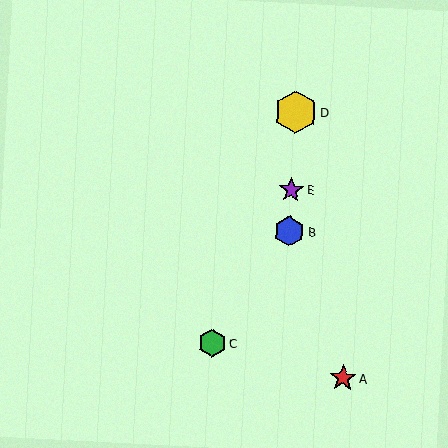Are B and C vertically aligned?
No, B is at x≈289 and C is at x≈212.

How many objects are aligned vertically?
3 objects (B, D, E) are aligned vertically.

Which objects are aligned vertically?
Objects B, D, E are aligned vertically.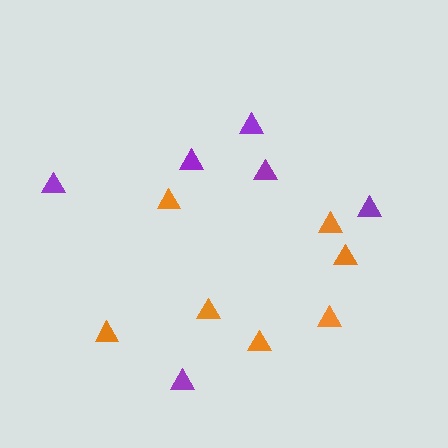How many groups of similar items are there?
There are 2 groups: one group of purple triangles (6) and one group of orange triangles (7).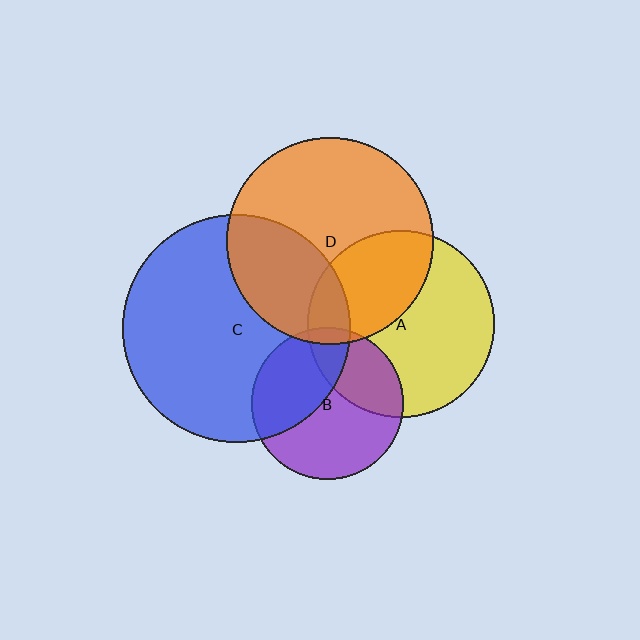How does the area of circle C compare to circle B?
Approximately 2.2 times.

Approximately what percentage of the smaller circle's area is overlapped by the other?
Approximately 5%.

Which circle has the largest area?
Circle C (blue).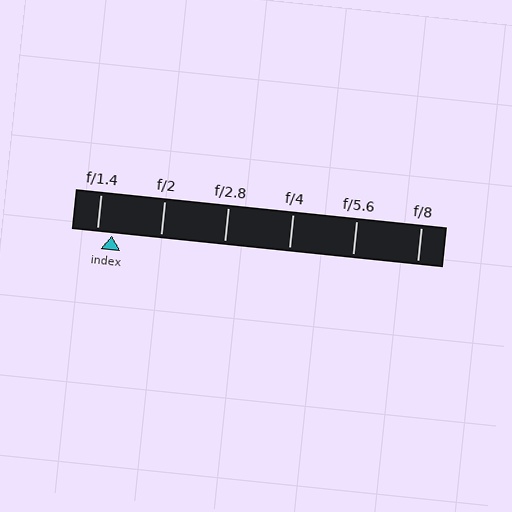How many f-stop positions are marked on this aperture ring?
There are 6 f-stop positions marked.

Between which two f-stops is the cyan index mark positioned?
The index mark is between f/1.4 and f/2.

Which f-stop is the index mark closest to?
The index mark is closest to f/1.4.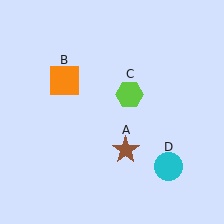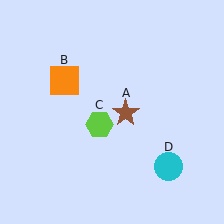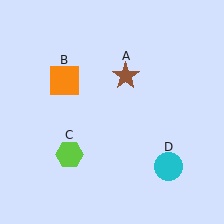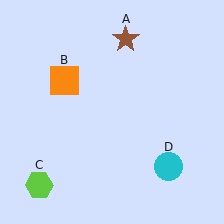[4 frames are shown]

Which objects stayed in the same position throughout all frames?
Orange square (object B) and cyan circle (object D) remained stationary.